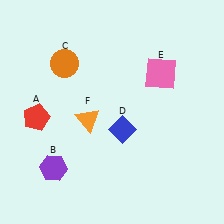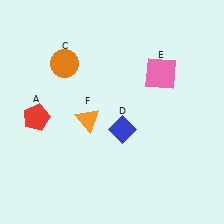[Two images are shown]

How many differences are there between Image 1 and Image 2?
There is 1 difference between the two images.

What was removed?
The purple hexagon (B) was removed in Image 2.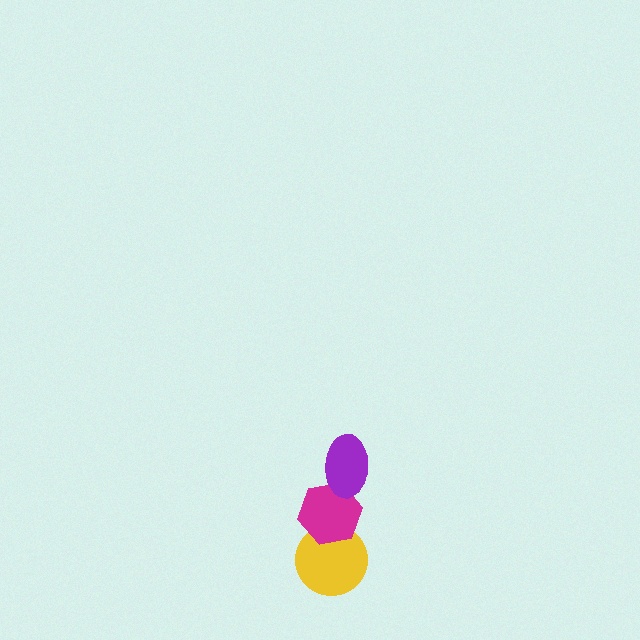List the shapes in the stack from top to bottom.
From top to bottom: the purple ellipse, the magenta hexagon, the yellow circle.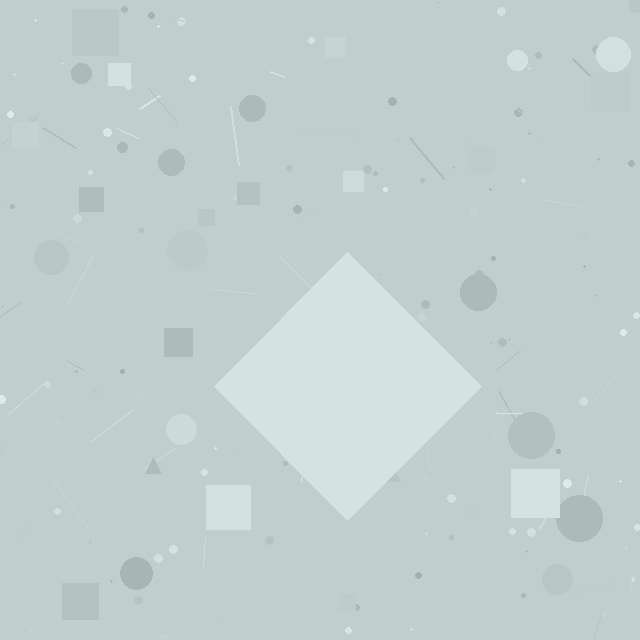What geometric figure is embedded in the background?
A diamond is embedded in the background.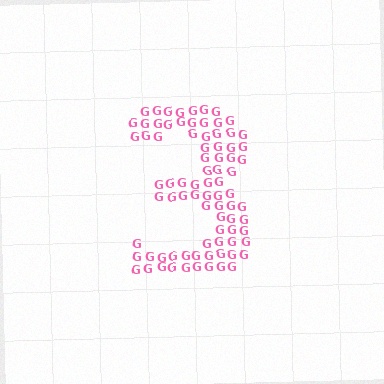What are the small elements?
The small elements are letter G's.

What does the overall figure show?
The overall figure shows the digit 3.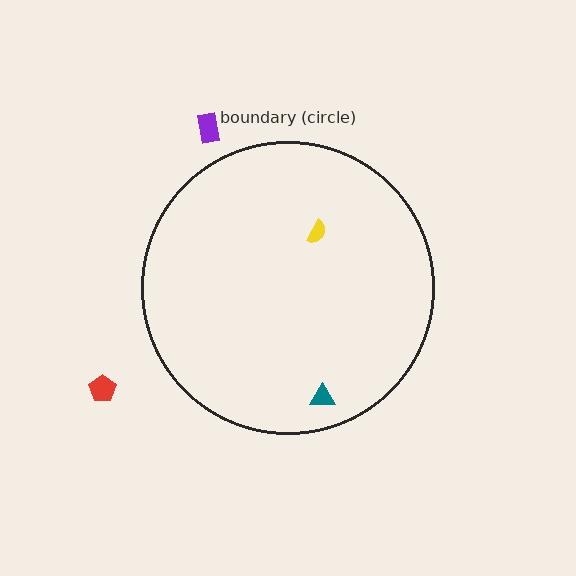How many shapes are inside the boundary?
2 inside, 2 outside.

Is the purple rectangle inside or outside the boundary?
Outside.